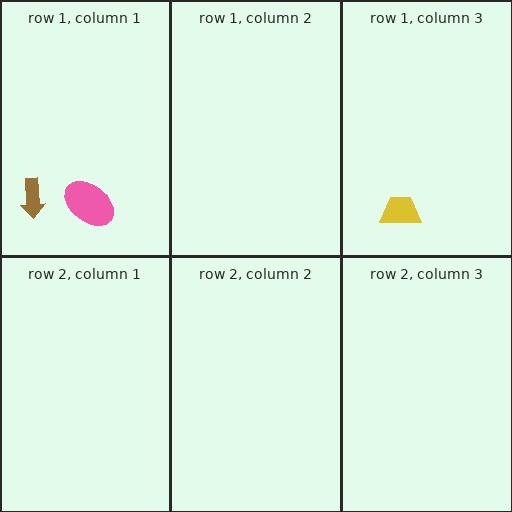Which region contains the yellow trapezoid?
The row 1, column 3 region.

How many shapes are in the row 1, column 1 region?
2.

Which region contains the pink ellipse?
The row 1, column 1 region.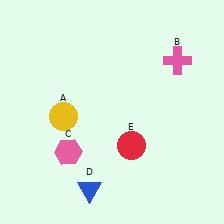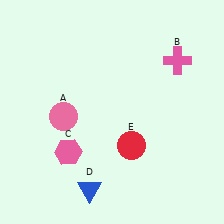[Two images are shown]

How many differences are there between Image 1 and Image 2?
There is 1 difference between the two images.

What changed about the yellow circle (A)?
In Image 1, A is yellow. In Image 2, it changed to pink.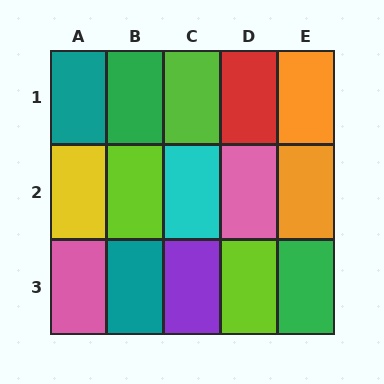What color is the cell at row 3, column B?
Teal.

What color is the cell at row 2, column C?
Cyan.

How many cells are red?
1 cell is red.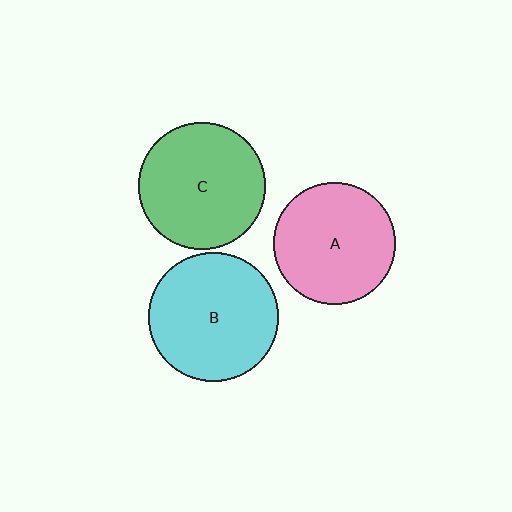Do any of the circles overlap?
No, none of the circles overlap.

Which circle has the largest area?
Circle B (cyan).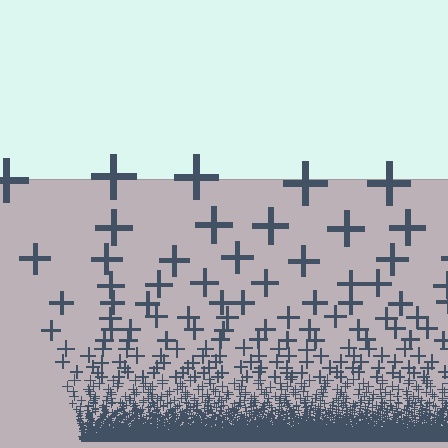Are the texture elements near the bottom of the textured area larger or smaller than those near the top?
Smaller. The gradient is inverted — elements near the bottom are smaller and denser.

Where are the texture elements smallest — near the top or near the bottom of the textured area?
Near the bottom.